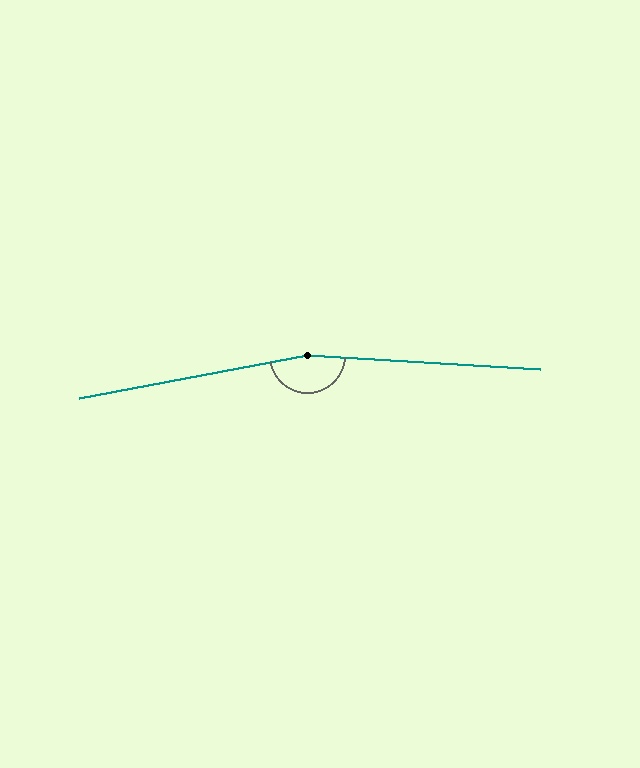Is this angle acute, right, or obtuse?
It is obtuse.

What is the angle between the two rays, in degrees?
Approximately 166 degrees.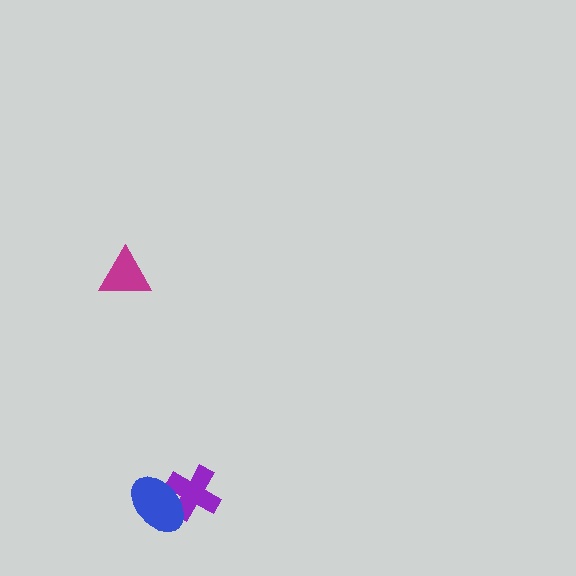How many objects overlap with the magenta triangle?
0 objects overlap with the magenta triangle.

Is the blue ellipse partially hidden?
No, no other shape covers it.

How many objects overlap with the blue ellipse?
1 object overlaps with the blue ellipse.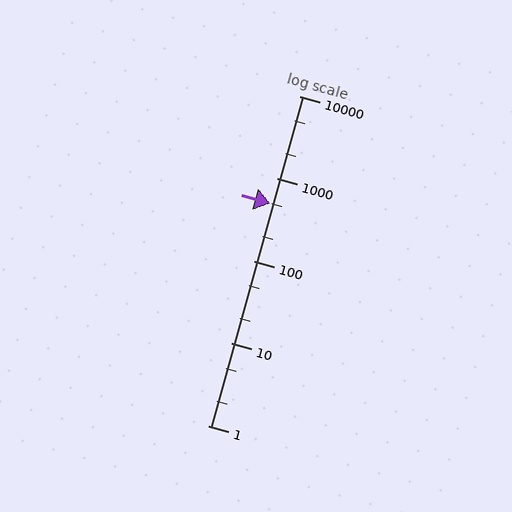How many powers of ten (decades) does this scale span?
The scale spans 4 decades, from 1 to 10000.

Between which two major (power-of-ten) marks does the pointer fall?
The pointer is between 100 and 1000.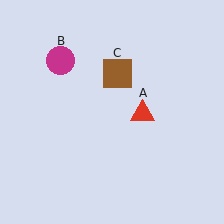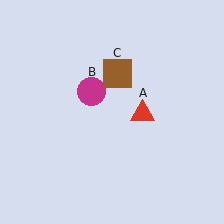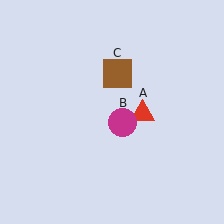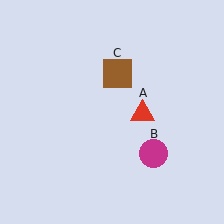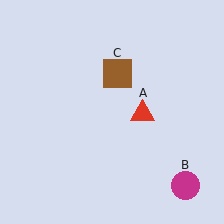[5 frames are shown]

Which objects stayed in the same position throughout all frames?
Red triangle (object A) and brown square (object C) remained stationary.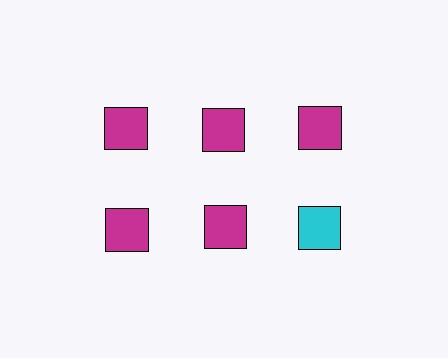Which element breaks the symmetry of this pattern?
The cyan square in the second row, center column breaks the symmetry. All other shapes are magenta squares.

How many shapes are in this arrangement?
There are 6 shapes arranged in a grid pattern.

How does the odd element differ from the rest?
It has a different color: cyan instead of magenta.